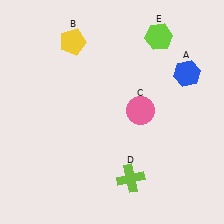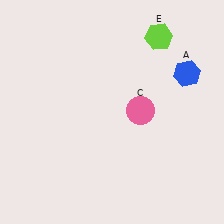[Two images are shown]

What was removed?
The yellow pentagon (B), the lime cross (D) were removed in Image 2.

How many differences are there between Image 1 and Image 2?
There are 2 differences between the two images.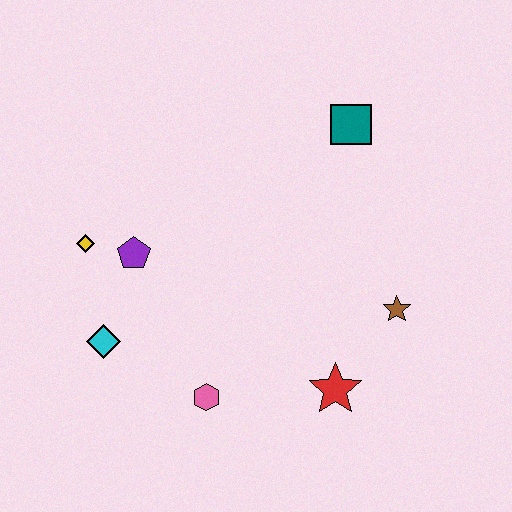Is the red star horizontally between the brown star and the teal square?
No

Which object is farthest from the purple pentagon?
The brown star is farthest from the purple pentagon.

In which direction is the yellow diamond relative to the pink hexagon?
The yellow diamond is above the pink hexagon.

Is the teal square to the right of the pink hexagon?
Yes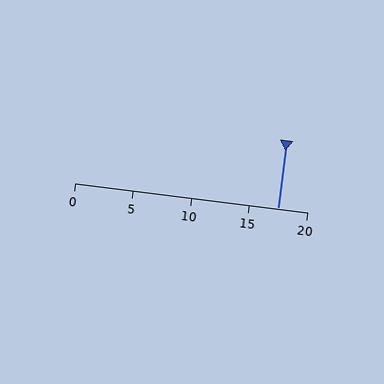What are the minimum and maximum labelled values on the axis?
The axis runs from 0 to 20.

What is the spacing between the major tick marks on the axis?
The major ticks are spaced 5 apart.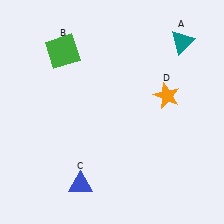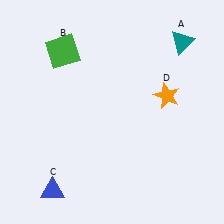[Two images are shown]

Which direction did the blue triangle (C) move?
The blue triangle (C) moved left.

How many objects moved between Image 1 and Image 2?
1 object moved between the two images.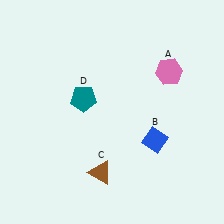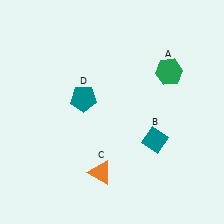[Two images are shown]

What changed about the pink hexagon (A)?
In Image 1, A is pink. In Image 2, it changed to green.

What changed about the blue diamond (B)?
In Image 1, B is blue. In Image 2, it changed to teal.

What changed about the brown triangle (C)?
In Image 1, C is brown. In Image 2, it changed to orange.